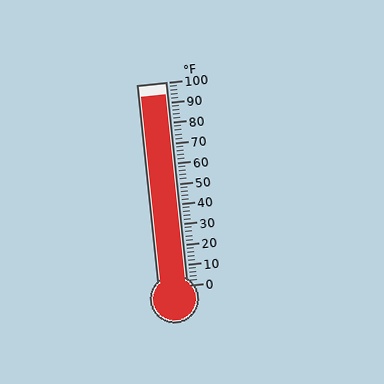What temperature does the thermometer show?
The thermometer shows approximately 94°F.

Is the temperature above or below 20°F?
The temperature is above 20°F.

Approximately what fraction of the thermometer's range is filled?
The thermometer is filled to approximately 95% of its range.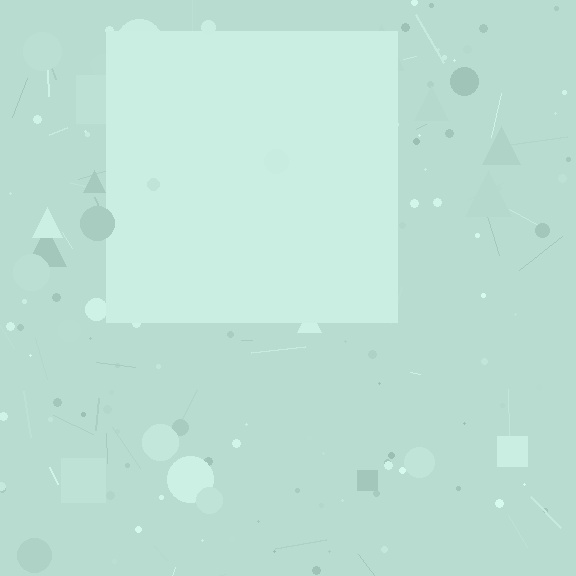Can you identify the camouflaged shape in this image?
The camouflaged shape is a square.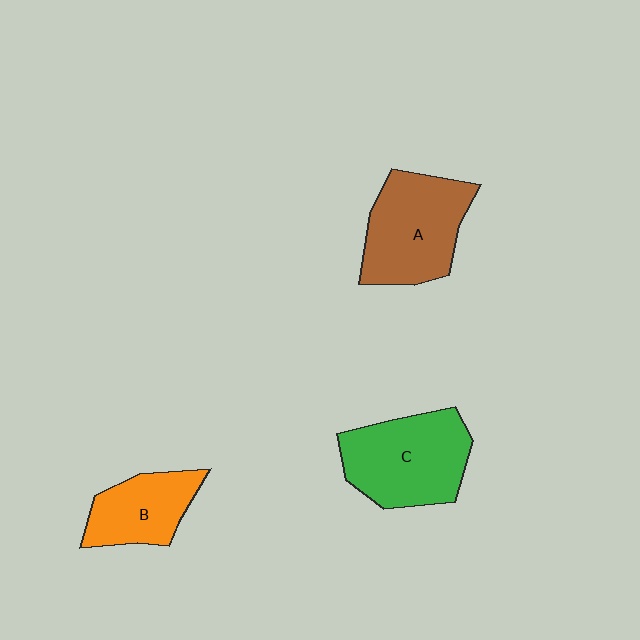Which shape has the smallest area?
Shape B (orange).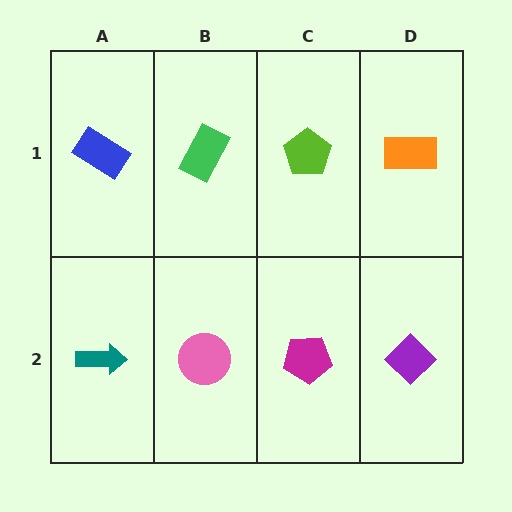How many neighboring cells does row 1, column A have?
2.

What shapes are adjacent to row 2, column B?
A green rectangle (row 1, column B), a teal arrow (row 2, column A), a magenta pentagon (row 2, column C).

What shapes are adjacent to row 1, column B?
A pink circle (row 2, column B), a blue rectangle (row 1, column A), a lime pentagon (row 1, column C).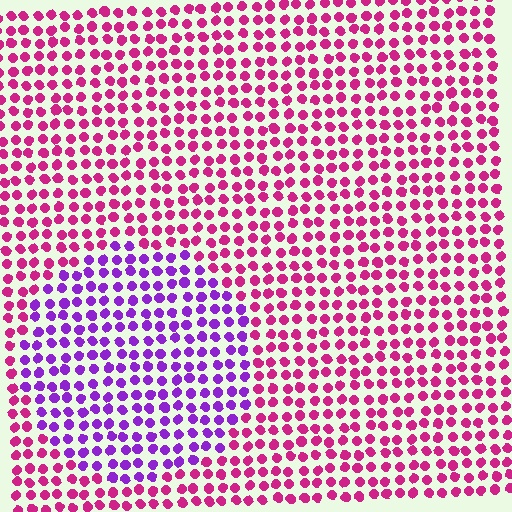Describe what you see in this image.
The image is filled with small magenta elements in a uniform arrangement. A circle-shaped region is visible where the elements are tinted to a slightly different hue, forming a subtle color boundary.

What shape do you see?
I see a circle.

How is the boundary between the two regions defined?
The boundary is defined purely by a slight shift in hue (about 47 degrees). Spacing, size, and orientation are identical on both sides.